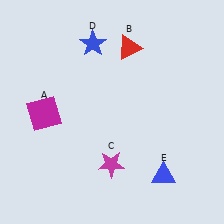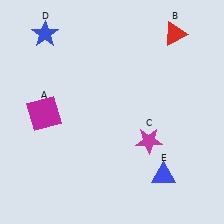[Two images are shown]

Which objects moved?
The objects that moved are: the red triangle (B), the magenta star (C), the blue star (D).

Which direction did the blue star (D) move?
The blue star (D) moved left.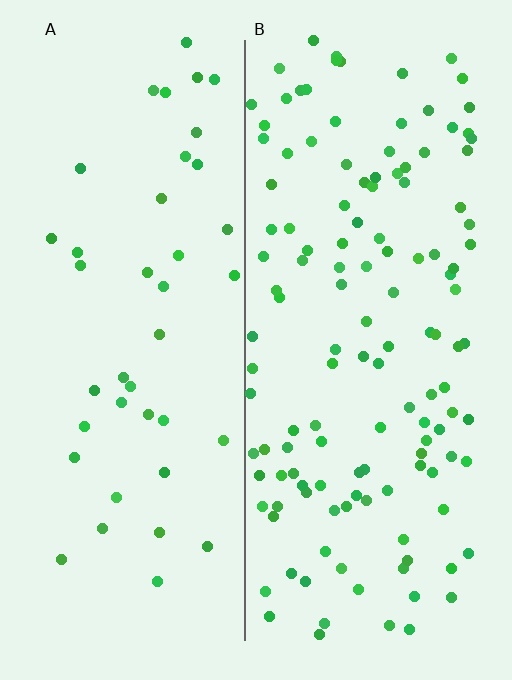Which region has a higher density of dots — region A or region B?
B (the right).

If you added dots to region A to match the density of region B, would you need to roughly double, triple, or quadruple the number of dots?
Approximately triple.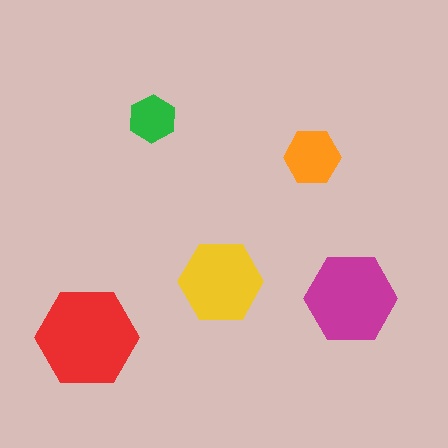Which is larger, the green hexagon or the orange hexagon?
The orange one.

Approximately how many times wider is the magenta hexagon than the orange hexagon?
About 1.5 times wider.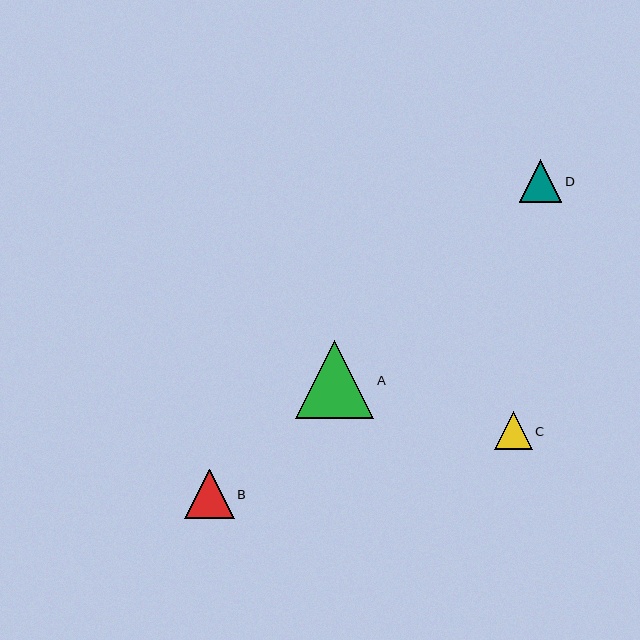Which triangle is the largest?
Triangle A is the largest with a size of approximately 78 pixels.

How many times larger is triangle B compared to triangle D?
Triangle B is approximately 1.1 times the size of triangle D.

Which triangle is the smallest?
Triangle C is the smallest with a size of approximately 38 pixels.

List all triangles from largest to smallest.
From largest to smallest: A, B, D, C.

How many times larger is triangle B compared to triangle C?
Triangle B is approximately 1.3 times the size of triangle C.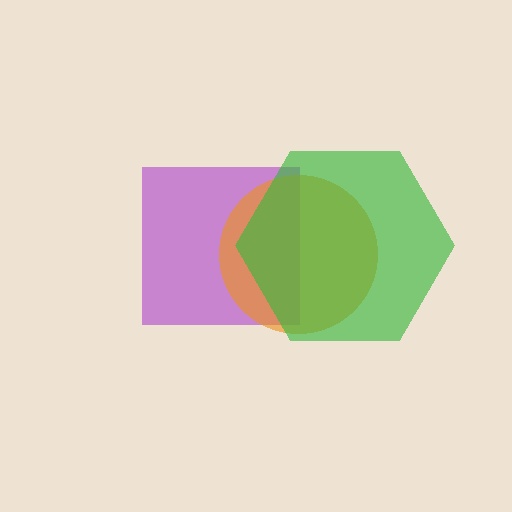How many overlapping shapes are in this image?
There are 3 overlapping shapes in the image.